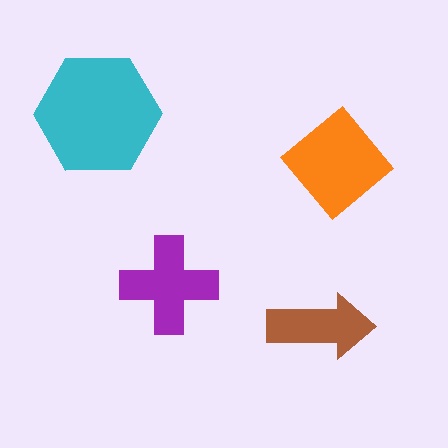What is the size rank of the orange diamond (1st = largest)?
2nd.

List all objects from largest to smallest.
The cyan hexagon, the orange diamond, the purple cross, the brown arrow.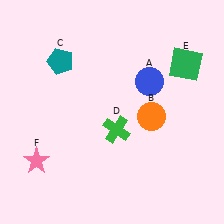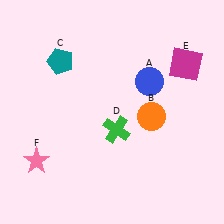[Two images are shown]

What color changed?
The square (E) changed from green in Image 1 to magenta in Image 2.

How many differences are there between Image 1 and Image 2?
There is 1 difference between the two images.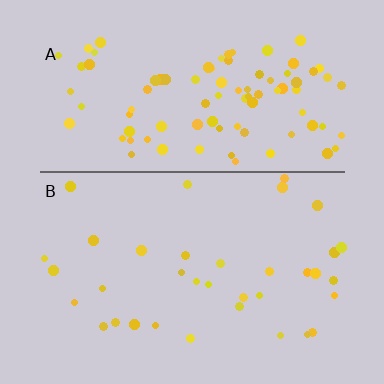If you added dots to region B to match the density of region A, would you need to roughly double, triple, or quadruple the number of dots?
Approximately triple.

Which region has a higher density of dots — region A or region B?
A (the top).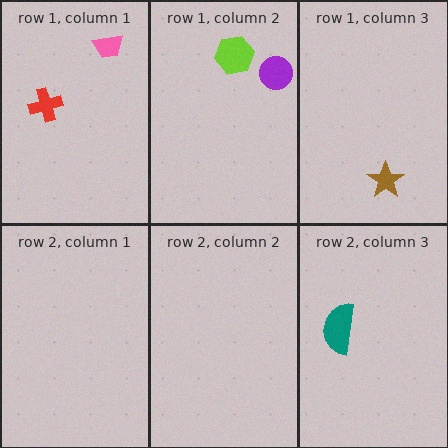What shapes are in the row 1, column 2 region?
The purple circle, the lime hexagon.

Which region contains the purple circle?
The row 1, column 2 region.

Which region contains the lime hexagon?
The row 1, column 2 region.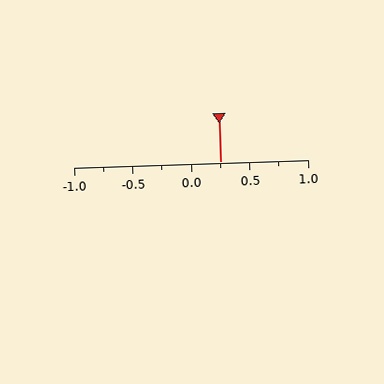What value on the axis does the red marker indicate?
The marker indicates approximately 0.25.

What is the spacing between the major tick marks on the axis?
The major ticks are spaced 0.5 apart.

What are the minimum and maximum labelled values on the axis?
The axis runs from -1.0 to 1.0.